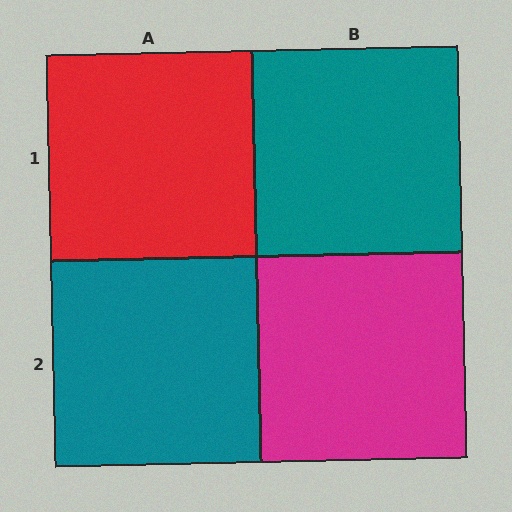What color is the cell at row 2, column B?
Magenta.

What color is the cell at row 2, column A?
Teal.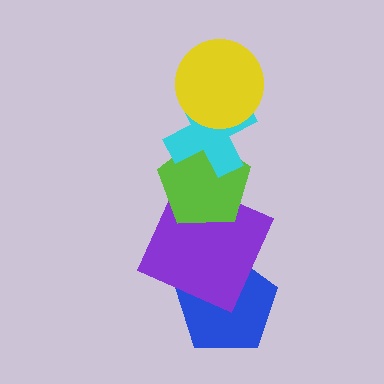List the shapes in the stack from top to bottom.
From top to bottom: the yellow circle, the cyan cross, the lime pentagon, the purple square, the blue pentagon.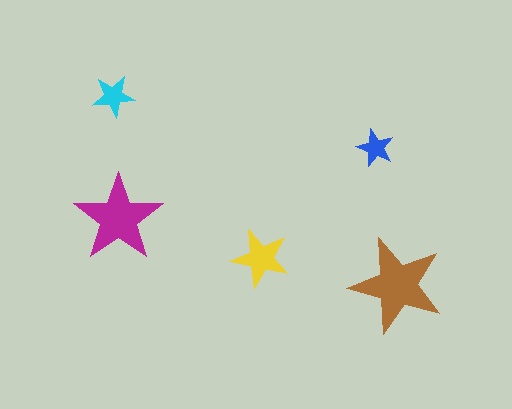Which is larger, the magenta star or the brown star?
The brown one.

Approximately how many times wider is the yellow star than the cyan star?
About 1.5 times wider.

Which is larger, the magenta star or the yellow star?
The magenta one.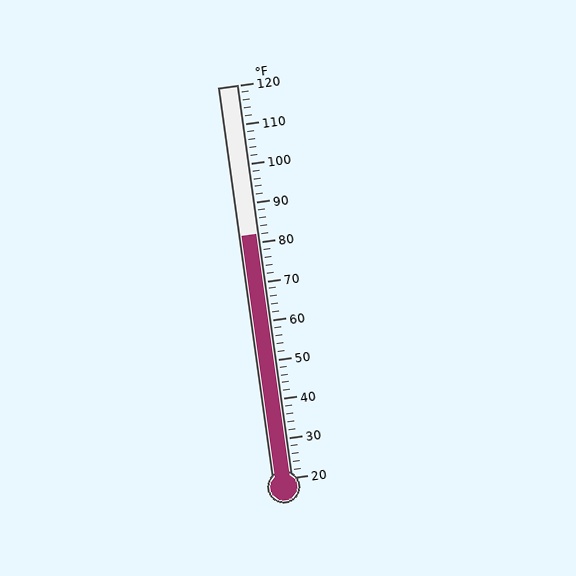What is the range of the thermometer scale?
The thermometer scale ranges from 20°F to 120°F.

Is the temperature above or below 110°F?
The temperature is below 110°F.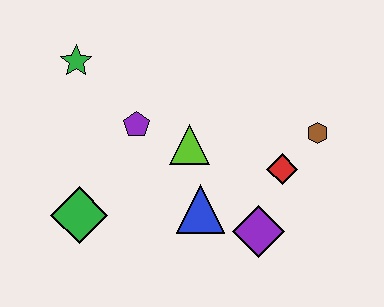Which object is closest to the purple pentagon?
The lime triangle is closest to the purple pentagon.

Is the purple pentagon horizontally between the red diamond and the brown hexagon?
No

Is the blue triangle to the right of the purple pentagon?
Yes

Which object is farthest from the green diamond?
The brown hexagon is farthest from the green diamond.